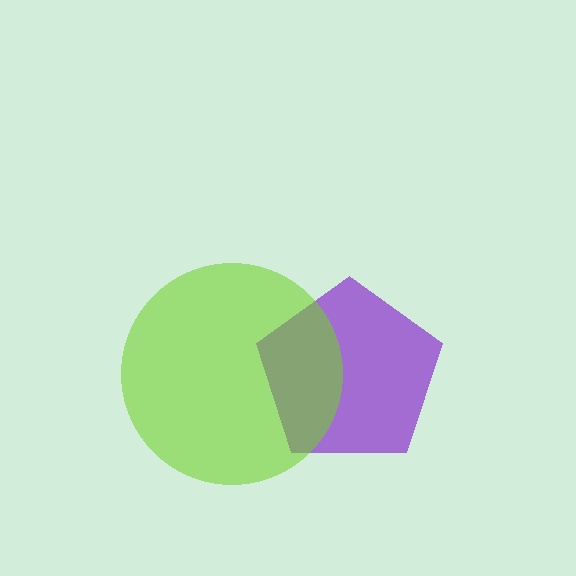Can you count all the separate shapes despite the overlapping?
Yes, there are 2 separate shapes.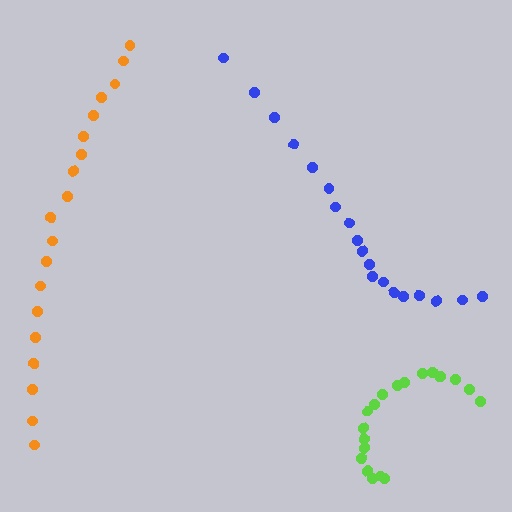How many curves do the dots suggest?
There are 3 distinct paths.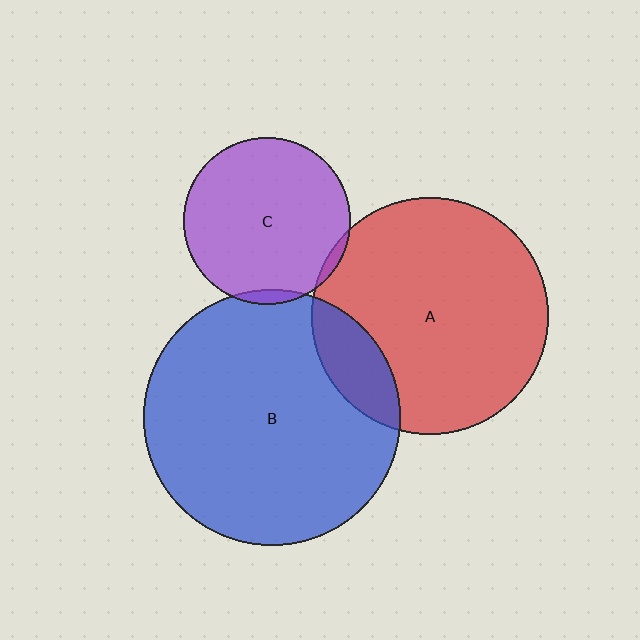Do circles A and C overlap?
Yes.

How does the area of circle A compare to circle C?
Approximately 2.0 times.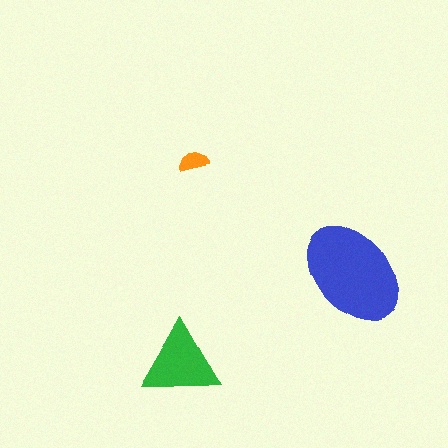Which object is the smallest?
The orange semicircle.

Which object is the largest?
The blue ellipse.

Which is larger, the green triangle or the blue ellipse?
The blue ellipse.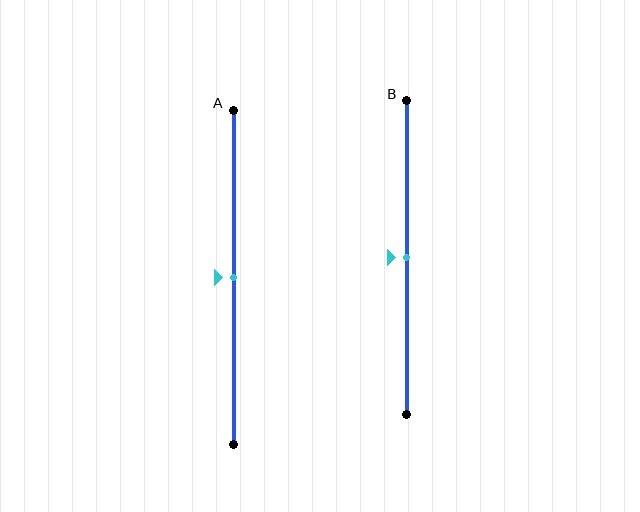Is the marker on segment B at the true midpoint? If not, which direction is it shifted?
Yes, the marker on segment B is at the true midpoint.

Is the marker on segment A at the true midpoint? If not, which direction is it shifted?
Yes, the marker on segment A is at the true midpoint.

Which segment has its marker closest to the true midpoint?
Segment A has its marker closest to the true midpoint.